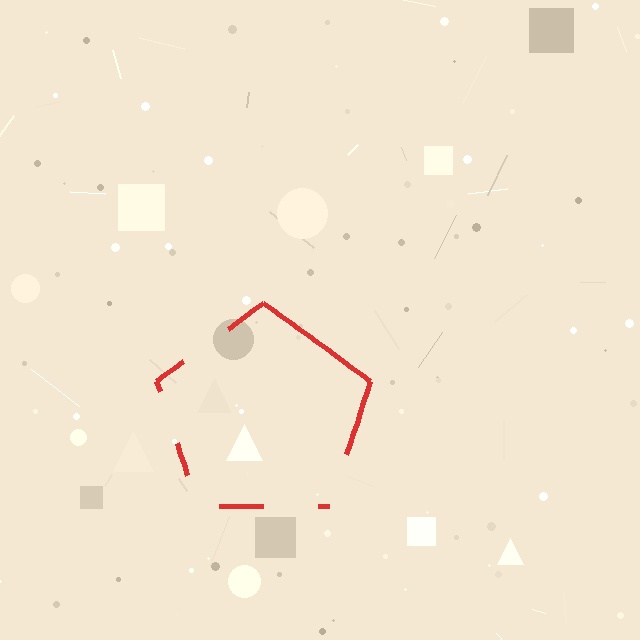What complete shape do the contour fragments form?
The contour fragments form a pentagon.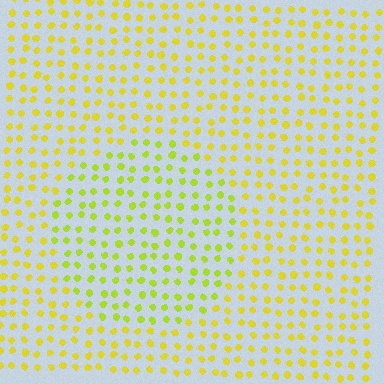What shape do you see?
I see a circle.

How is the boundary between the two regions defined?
The boundary is defined purely by a slight shift in hue (about 21 degrees). Spacing, size, and orientation are identical on both sides.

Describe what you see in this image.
The image is filled with small yellow elements in a uniform arrangement. A circle-shaped region is visible where the elements are tinted to a slightly different hue, forming a subtle color boundary.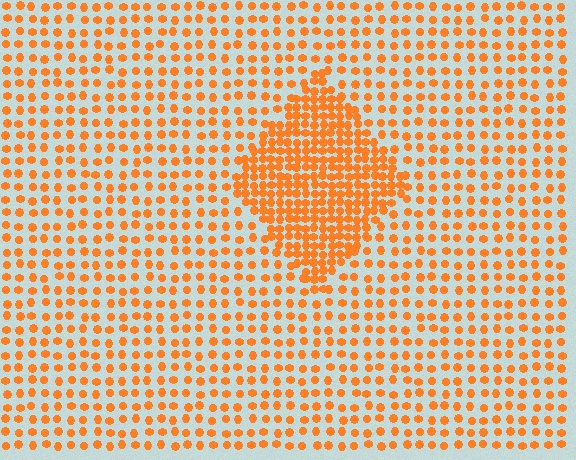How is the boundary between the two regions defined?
The boundary is defined by a change in element density (approximately 2.2x ratio). All elements are the same color, size, and shape.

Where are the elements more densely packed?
The elements are more densely packed inside the diamond boundary.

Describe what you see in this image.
The image contains small orange elements arranged at two different densities. A diamond-shaped region is visible where the elements are more densely packed than the surrounding area.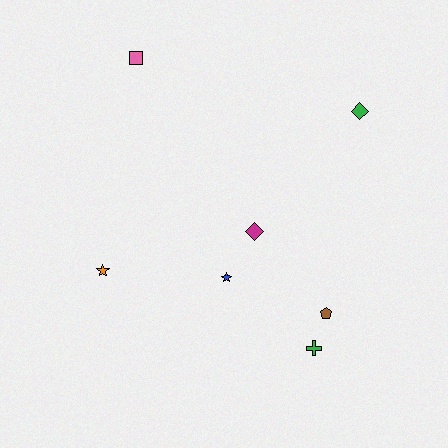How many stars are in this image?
There are 2 stars.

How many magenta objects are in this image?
There is 1 magenta object.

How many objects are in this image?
There are 7 objects.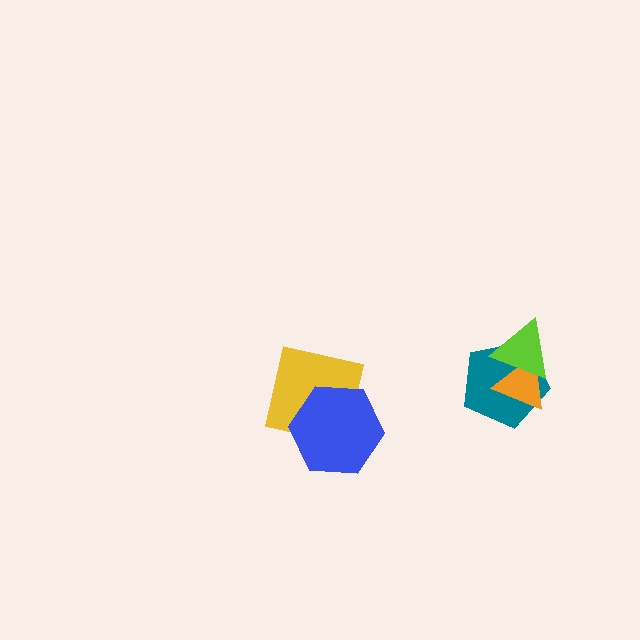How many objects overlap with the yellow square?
1 object overlaps with the yellow square.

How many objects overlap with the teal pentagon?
2 objects overlap with the teal pentagon.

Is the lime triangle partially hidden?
No, no other shape covers it.